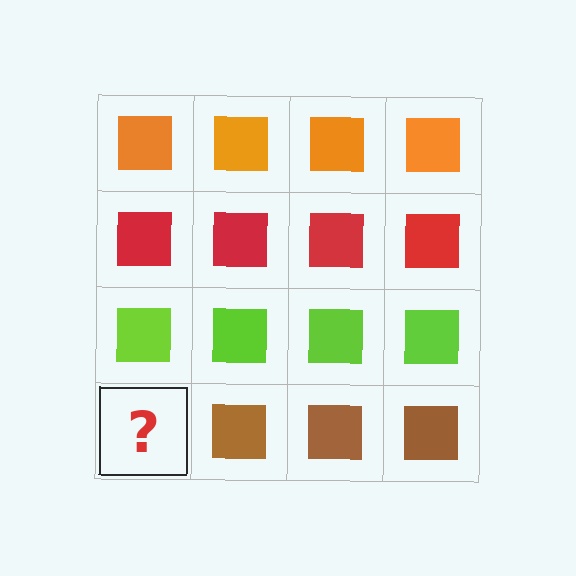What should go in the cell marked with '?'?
The missing cell should contain a brown square.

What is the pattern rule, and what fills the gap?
The rule is that each row has a consistent color. The gap should be filled with a brown square.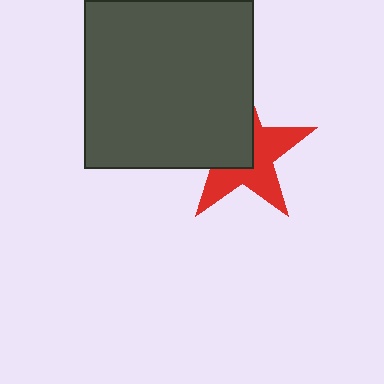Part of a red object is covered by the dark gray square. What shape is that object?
It is a star.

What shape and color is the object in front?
The object in front is a dark gray square.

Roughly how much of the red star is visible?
About half of it is visible (roughly 53%).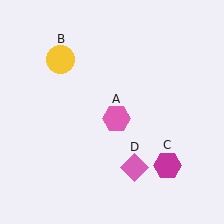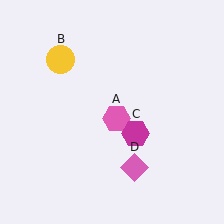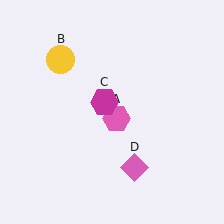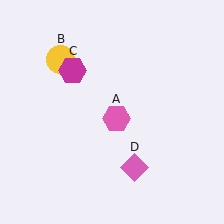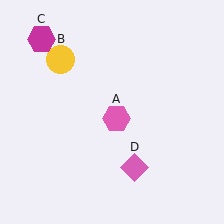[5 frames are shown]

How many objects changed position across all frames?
1 object changed position: magenta hexagon (object C).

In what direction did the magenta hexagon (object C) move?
The magenta hexagon (object C) moved up and to the left.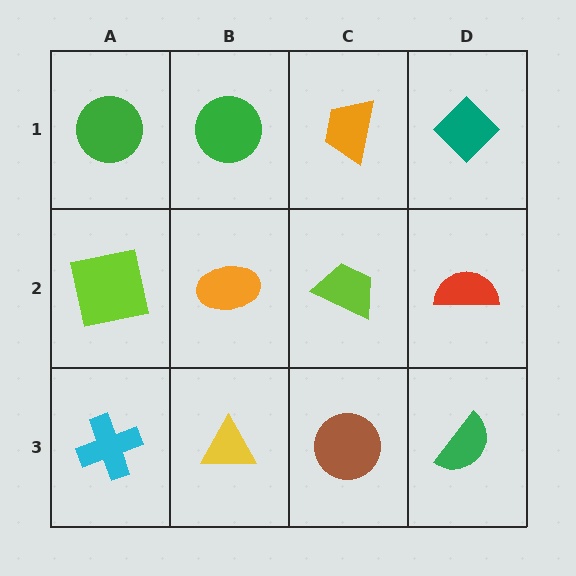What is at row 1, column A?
A green circle.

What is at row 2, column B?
An orange ellipse.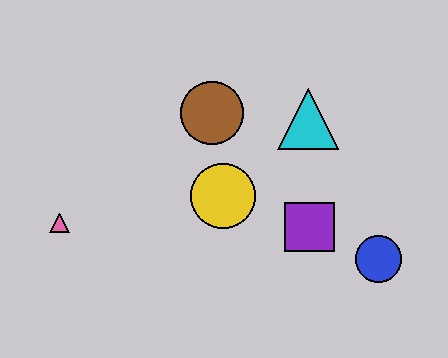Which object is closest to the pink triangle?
The yellow circle is closest to the pink triangle.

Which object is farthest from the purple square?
The pink triangle is farthest from the purple square.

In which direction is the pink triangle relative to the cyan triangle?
The pink triangle is to the left of the cyan triangle.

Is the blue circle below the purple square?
Yes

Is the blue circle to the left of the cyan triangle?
No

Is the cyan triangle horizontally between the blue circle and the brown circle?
Yes